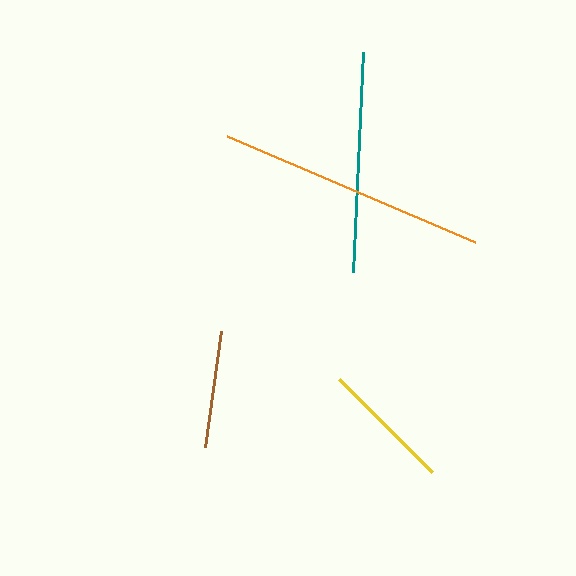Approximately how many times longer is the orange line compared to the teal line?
The orange line is approximately 1.2 times the length of the teal line.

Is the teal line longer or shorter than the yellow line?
The teal line is longer than the yellow line.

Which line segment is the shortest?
The brown line is the shortest at approximately 116 pixels.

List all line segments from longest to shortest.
From longest to shortest: orange, teal, yellow, brown.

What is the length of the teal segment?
The teal segment is approximately 220 pixels long.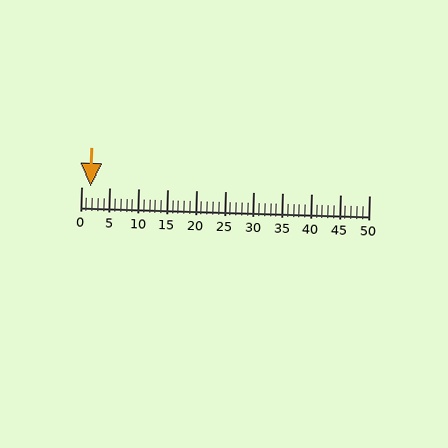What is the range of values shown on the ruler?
The ruler shows values from 0 to 50.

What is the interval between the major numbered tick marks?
The major tick marks are spaced 5 units apart.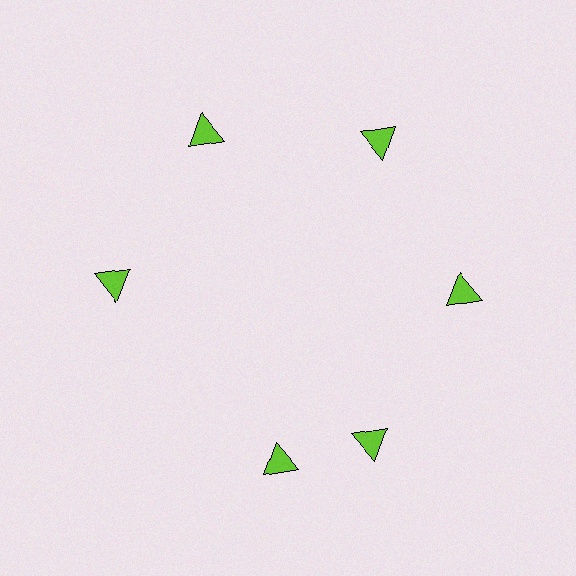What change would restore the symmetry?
The symmetry would be restored by rotating it back into even spacing with its neighbors so that all 6 triangles sit at equal angles and equal distance from the center.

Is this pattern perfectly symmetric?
No. The 6 lime triangles are arranged in a ring, but one element near the 7 o'clock position is rotated out of alignment along the ring, breaking the 6-fold rotational symmetry.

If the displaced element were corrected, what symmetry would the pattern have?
It would have 6-fold rotational symmetry — the pattern would map onto itself every 60 degrees.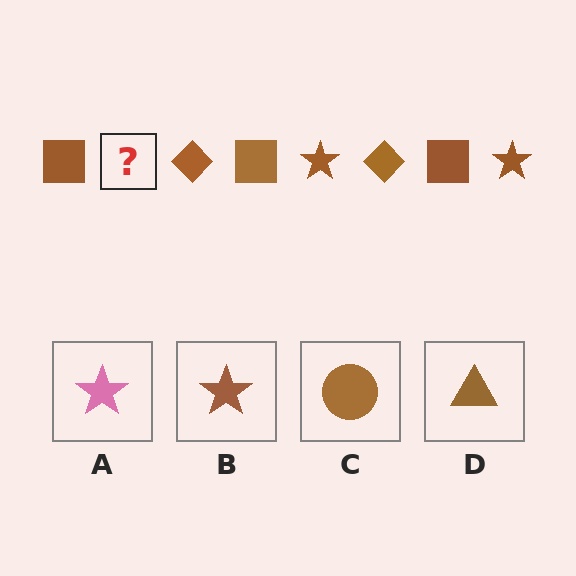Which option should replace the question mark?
Option B.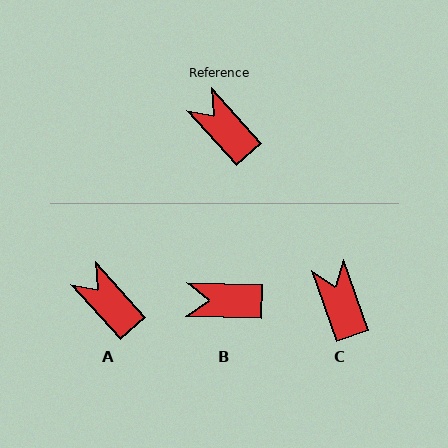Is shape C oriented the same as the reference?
No, it is off by about 23 degrees.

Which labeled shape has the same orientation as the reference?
A.